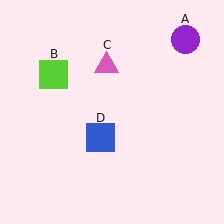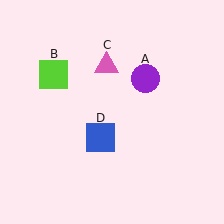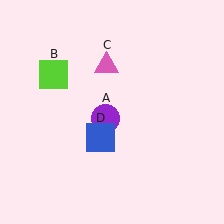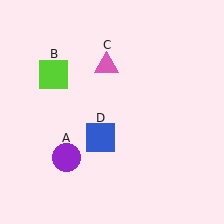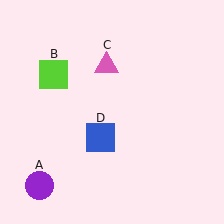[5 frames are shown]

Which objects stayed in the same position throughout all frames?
Lime square (object B) and pink triangle (object C) and blue square (object D) remained stationary.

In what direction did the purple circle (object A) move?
The purple circle (object A) moved down and to the left.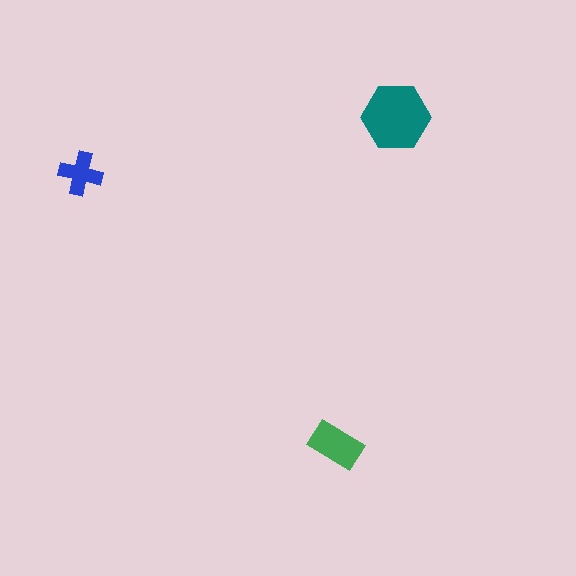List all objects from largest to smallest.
The teal hexagon, the green rectangle, the blue cross.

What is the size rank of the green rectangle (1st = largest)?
2nd.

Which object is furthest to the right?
The teal hexagon is rightmost.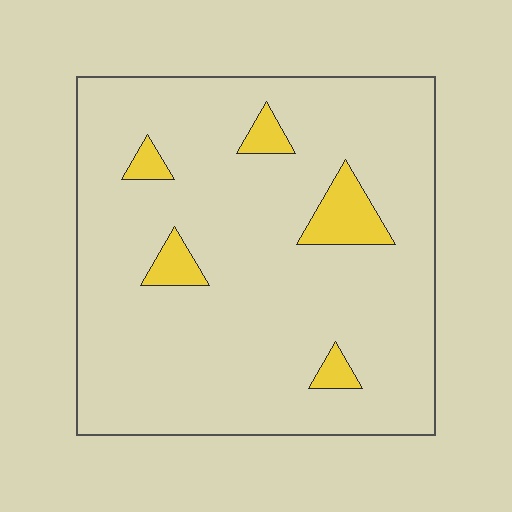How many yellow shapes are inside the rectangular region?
5.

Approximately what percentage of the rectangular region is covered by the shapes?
Approximately 10%.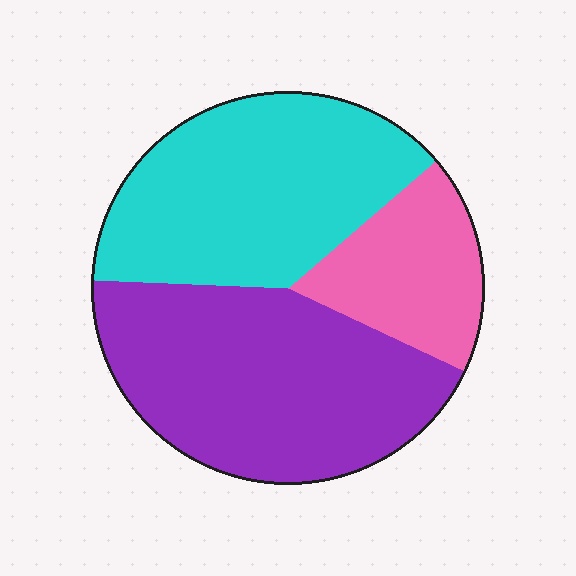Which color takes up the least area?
Pink, at roughly 20%.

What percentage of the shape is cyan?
Cyan takes up about three eighths (3/8) of the shape.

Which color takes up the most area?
Purple, at roughly 45%.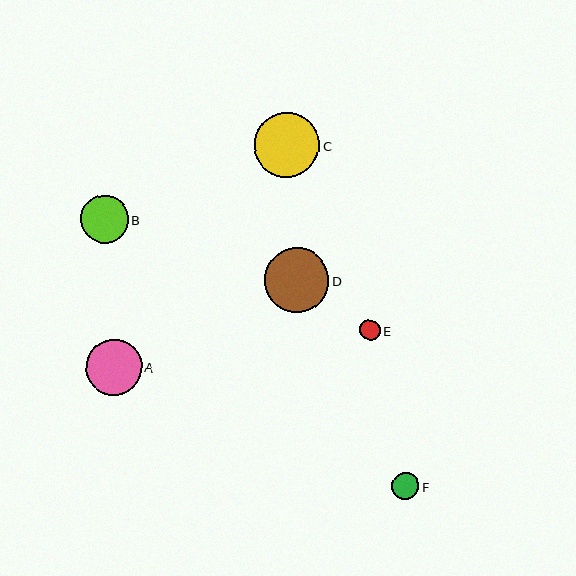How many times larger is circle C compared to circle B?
Circle C is approximately 1.4 times the size of circle B.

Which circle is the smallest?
Circle E is the smallest with a size of approximately 21 pixels.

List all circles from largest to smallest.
From largest to smallest: C, D, A, B, F, E.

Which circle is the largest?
Circle C is the largest with a size of approximately 65 pixels.